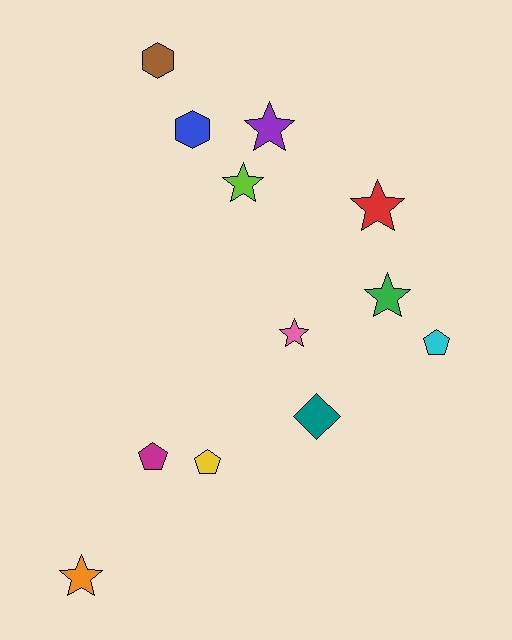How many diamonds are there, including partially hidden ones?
There is 1 diamond.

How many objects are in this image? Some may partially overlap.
There are 12 objects.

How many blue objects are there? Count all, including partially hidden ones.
There is 1 blue object.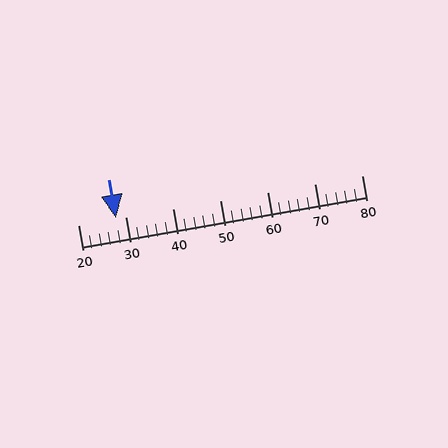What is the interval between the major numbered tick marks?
The major tick marks are spaced 10 units apart.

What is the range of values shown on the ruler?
The ruler shows values from 20 to 80.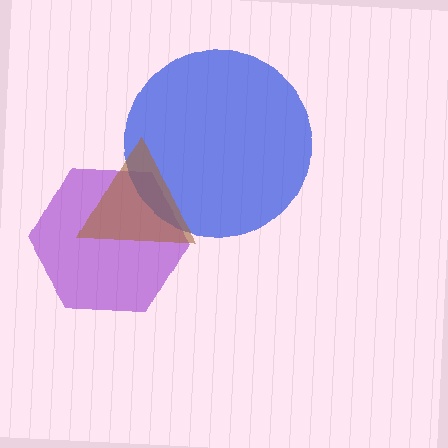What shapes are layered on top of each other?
The layered shapes are: a purple hexagon, a blue circle, a brown triangle.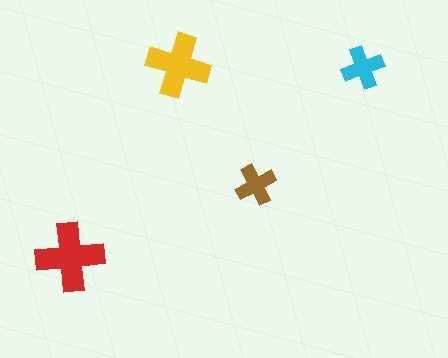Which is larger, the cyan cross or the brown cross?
The cyan one.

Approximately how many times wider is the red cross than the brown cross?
About 1.5 times wider.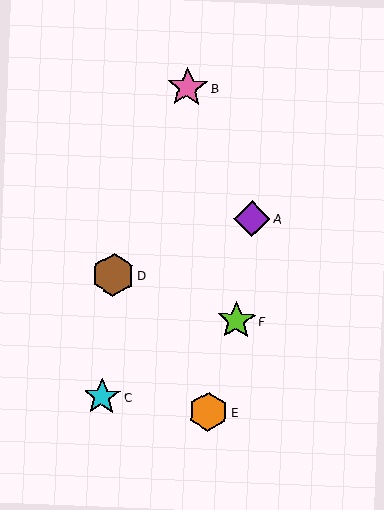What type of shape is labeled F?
Shape F is a lime star.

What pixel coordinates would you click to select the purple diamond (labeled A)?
Click at (252, 219) to select the purple diamond A.